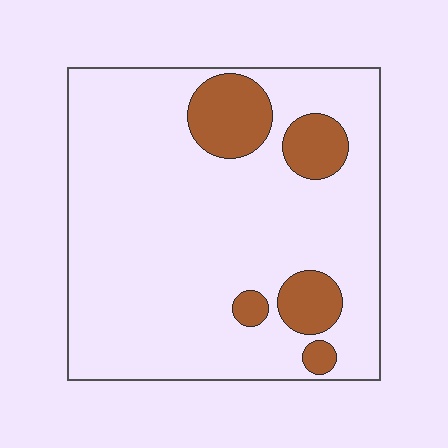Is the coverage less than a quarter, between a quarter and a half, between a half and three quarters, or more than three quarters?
Less than a quarter.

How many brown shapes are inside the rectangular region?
5.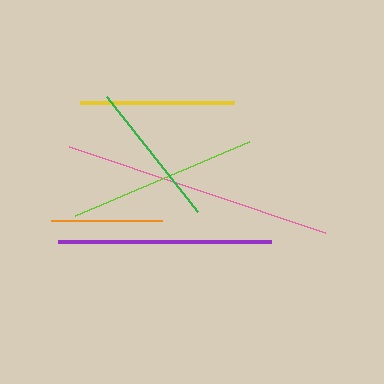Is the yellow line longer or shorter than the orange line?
The yellow line is longer than the orange line.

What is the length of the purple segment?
The purple segment is approximately 213 pixels long.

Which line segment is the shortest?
The orange line is the shortest at approximately 110 pixels.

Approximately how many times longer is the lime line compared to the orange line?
The lime line is approximately 1.7 times the length of the orange line.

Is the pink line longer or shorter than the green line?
The pink line is longer than the green line.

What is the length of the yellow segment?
The yellow segment is approximately 154 pixels long.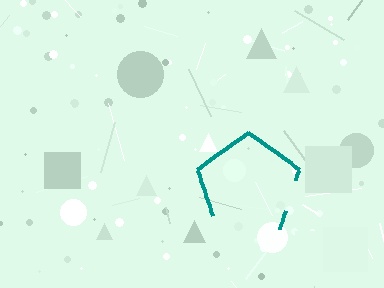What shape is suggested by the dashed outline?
The dashed outline suggests a pentagon.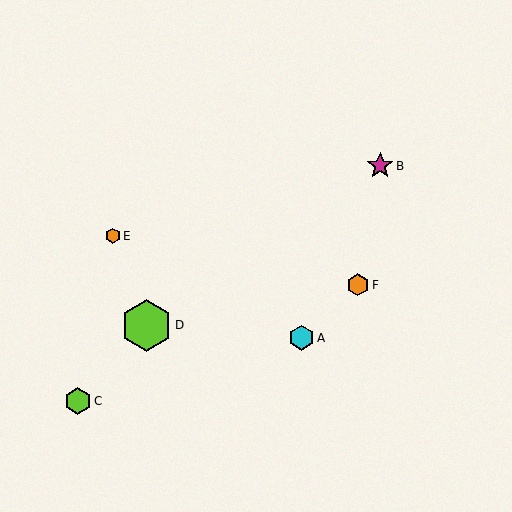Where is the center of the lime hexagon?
The center of the lime hexagon is at (146, 325).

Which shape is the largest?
The lime hexagon (labeled D) is the largest.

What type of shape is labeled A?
Shape A is a cyan hexagon.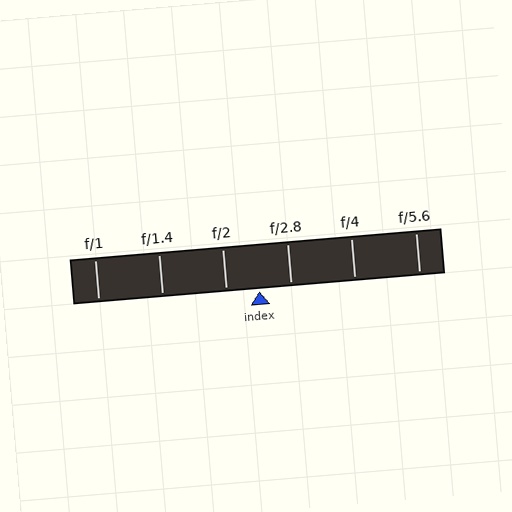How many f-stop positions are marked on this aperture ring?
There are 6 f-stop positions marked.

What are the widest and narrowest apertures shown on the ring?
The widest aperture shown is f/1 and the narrowest is f/5.6.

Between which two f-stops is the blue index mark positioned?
The index mark is between f/2 and f/2.8.